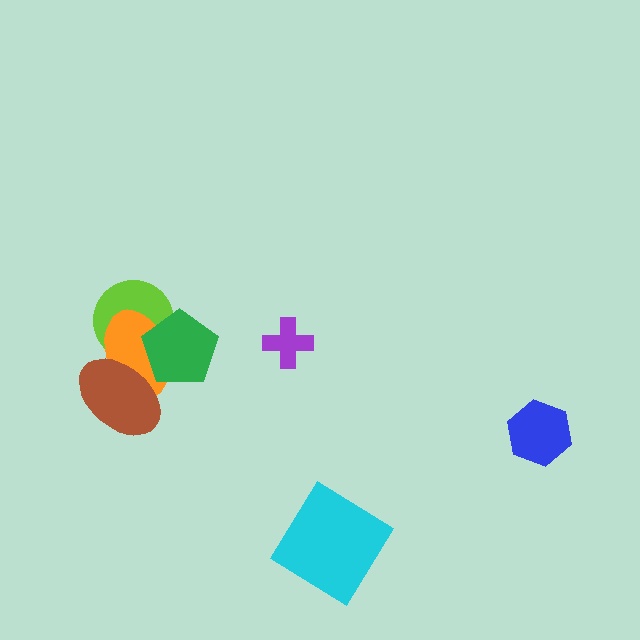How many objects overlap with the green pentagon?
3 objects overlap with the green pentagon.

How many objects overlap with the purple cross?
0 objects overlap with the purple cross.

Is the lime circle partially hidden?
Yes, it is partially covered by another shape.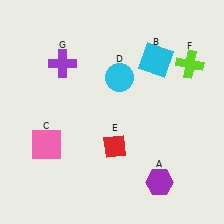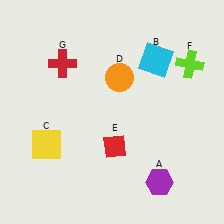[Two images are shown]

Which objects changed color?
C changed from pink to yellow. D changed from cyan to orange. G changed from purple to red.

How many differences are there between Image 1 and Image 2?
There are 3 differences between the two images.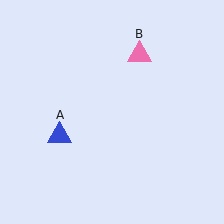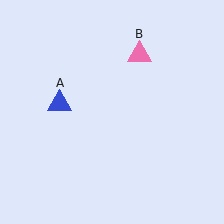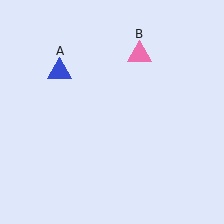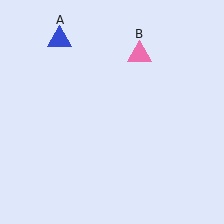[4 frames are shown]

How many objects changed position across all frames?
1 object changed position: blue triangle (object A).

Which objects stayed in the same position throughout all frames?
Pink triangle (object B) remained stationary.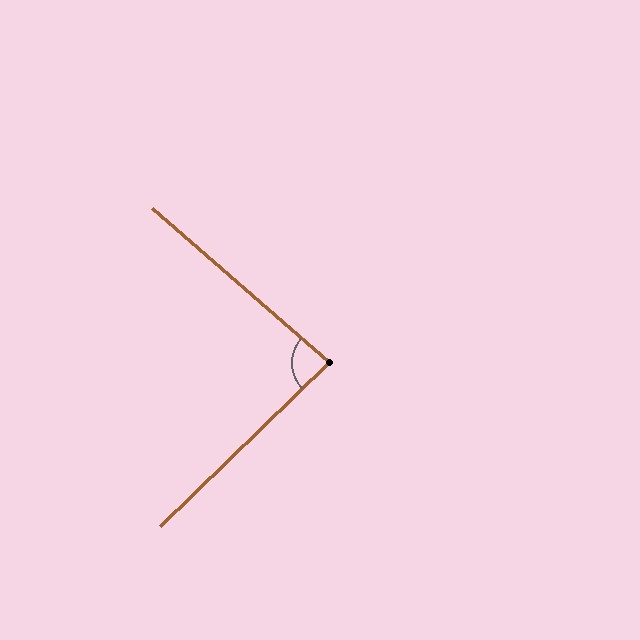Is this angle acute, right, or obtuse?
It is approximately a right angle.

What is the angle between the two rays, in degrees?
Approximately 85 degrees.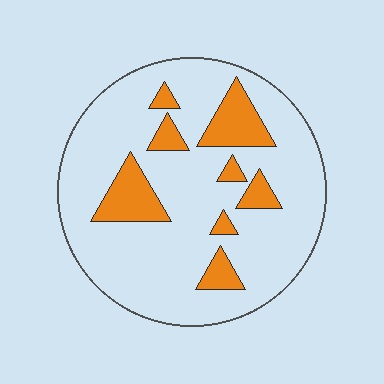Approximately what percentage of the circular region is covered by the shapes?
Approximately 20%.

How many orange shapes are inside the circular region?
8.